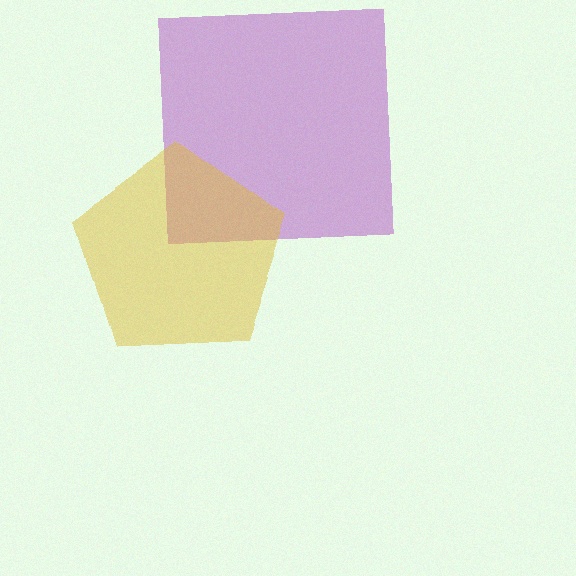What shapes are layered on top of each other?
The layered shapes are: a purple square, a yellow pentagon.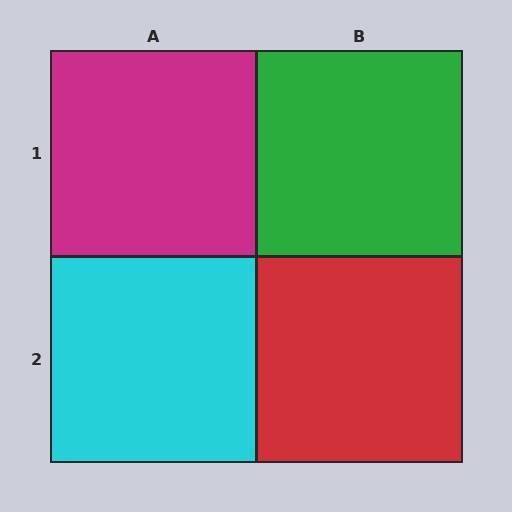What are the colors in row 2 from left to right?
Cyan, red.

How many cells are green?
1 cell is green.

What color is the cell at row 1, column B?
Green.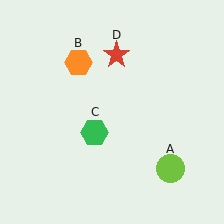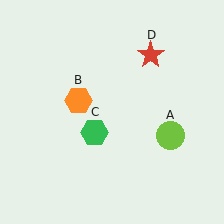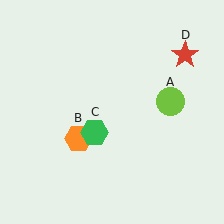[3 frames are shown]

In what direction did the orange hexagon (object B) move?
The orange hexagon (object B) moved down.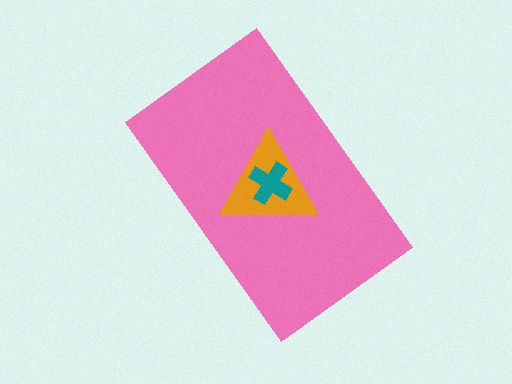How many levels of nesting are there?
3.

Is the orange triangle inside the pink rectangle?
Yes.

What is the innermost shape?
The teal cross.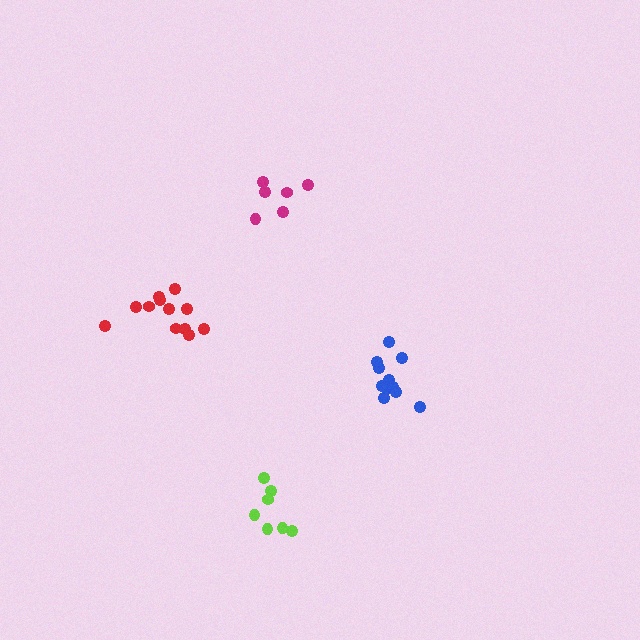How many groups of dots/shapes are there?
There are 4 groups.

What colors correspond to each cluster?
The clusters are colored: blue, magenta, red, lime.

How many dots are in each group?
Group 1: 11 dots, Group 2: 6 dots, Group 3: 12 dots, Group 4: 7 dots (36 total).